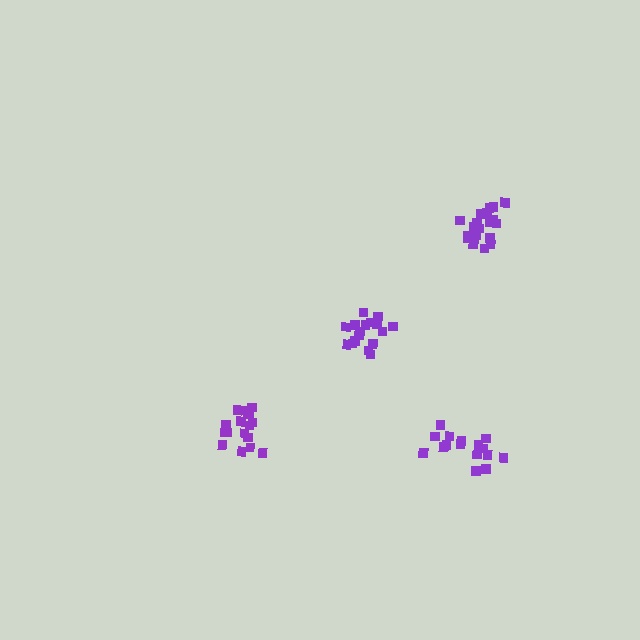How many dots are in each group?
Group 1: 17 dots, Group 2: 20 dots, Group 3: 16 dots, Group 4: 19 dots (72 total).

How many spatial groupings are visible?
There are 4 spatial groupings.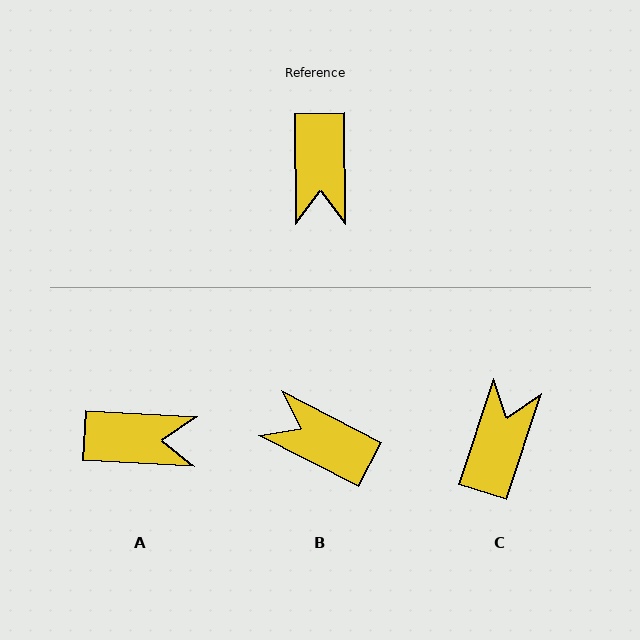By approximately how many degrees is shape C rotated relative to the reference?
Approximately 161 degrees counter-clockwise.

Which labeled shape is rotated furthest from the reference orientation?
C, about 161 degrees away.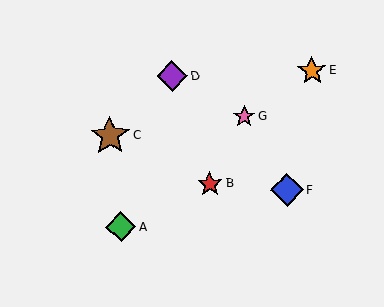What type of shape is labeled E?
Shape E is an orange star.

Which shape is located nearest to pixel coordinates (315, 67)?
The orange star (labeled E) at (312, 70) is nearest to that location.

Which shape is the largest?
The brown star (labeled C) is the largest.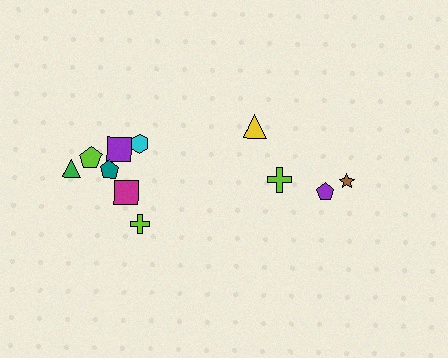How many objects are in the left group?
There are 7 objects.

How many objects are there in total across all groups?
There are 11 objects.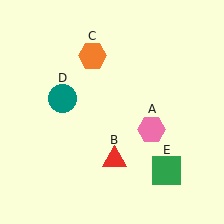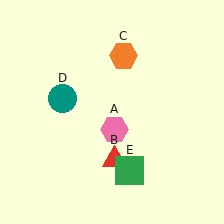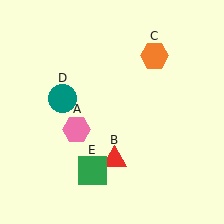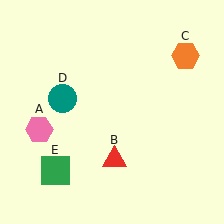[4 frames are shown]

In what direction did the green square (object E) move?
The green square (object E) moved left.